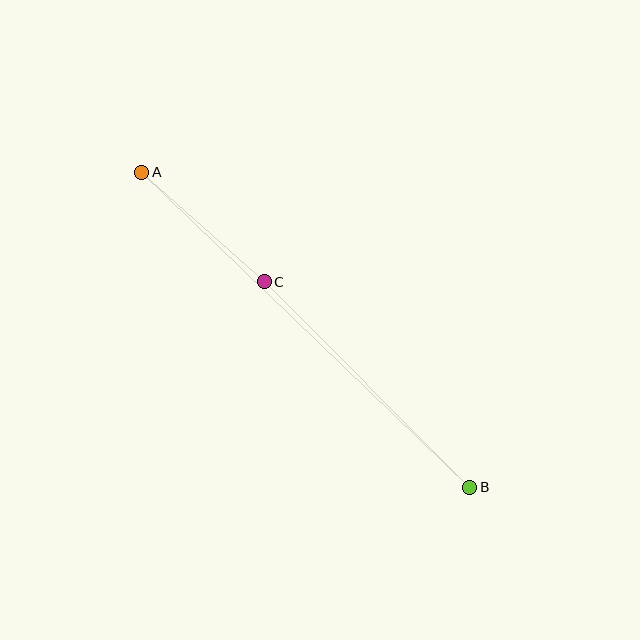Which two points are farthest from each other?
Points A and B are farthest from each other.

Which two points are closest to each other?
Points A and C are closest to each other.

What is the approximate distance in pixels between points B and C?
The distance between B and C is approximately 291 pixels.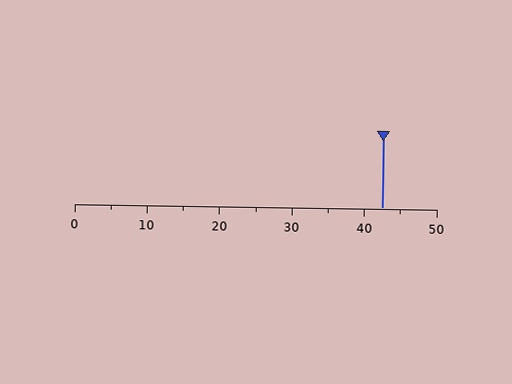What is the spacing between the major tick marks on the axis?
The major ticks are spaced 10 apart.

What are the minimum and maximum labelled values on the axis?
The axis runs from 0 to 50.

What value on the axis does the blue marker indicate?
The marker indicates approximately 42.5.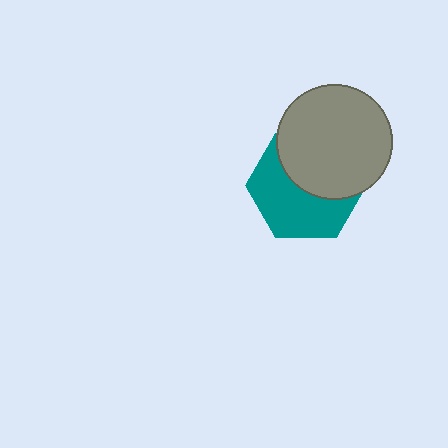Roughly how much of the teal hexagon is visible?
About half of it is visible (roughly 54%).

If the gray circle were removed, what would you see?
You would see the complete teal hexagon.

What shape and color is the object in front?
The object in front is a gray circle.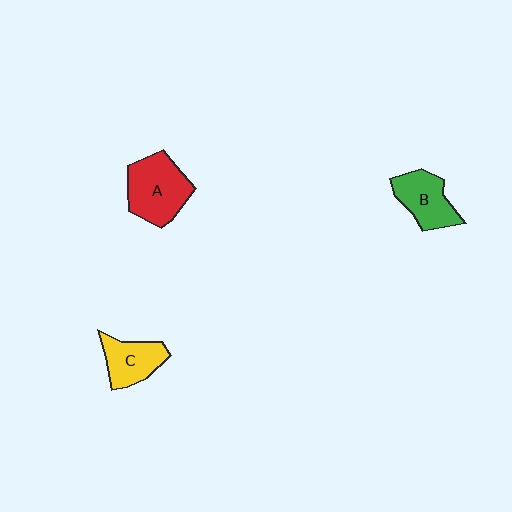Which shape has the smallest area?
Shape C (yellow).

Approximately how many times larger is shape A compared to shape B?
Approximately 1.3 times.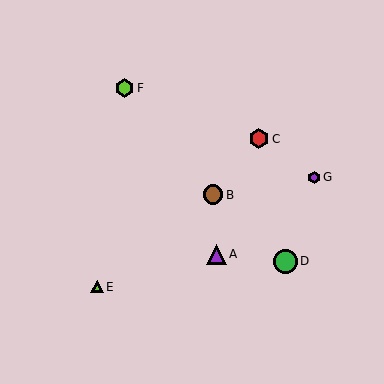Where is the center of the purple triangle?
The center of the purple triangle is at (216, 254).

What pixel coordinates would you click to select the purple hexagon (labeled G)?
Click at (314, 177) to select the purple hexagon G.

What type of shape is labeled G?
Shape G is a purple hexagon.